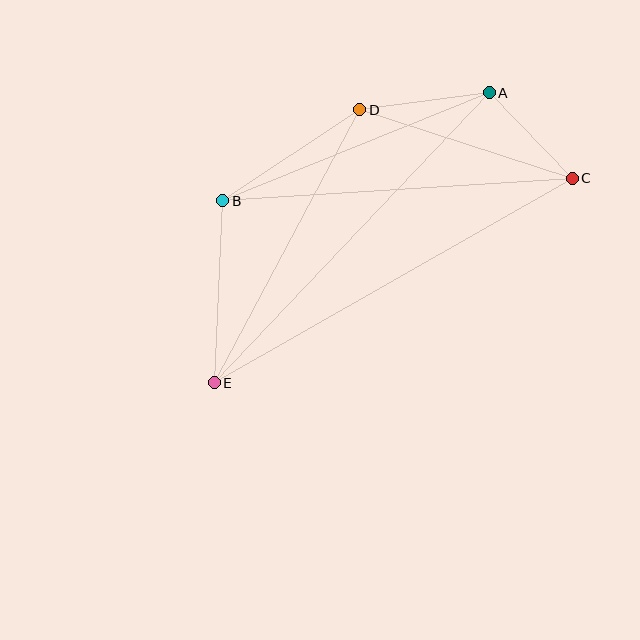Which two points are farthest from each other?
Points C and E are farthest from each other.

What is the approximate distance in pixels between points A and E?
The distance between A and E is approximately 400 pixels.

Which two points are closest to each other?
Points A and C are closest to each other.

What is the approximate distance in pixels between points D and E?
The distance between D and E is approximately 309 pixels.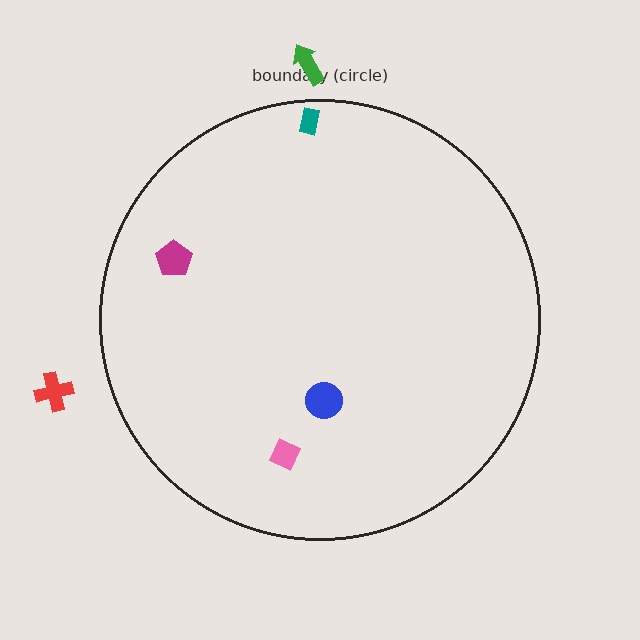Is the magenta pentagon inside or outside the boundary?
Inside.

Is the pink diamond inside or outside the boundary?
Inside.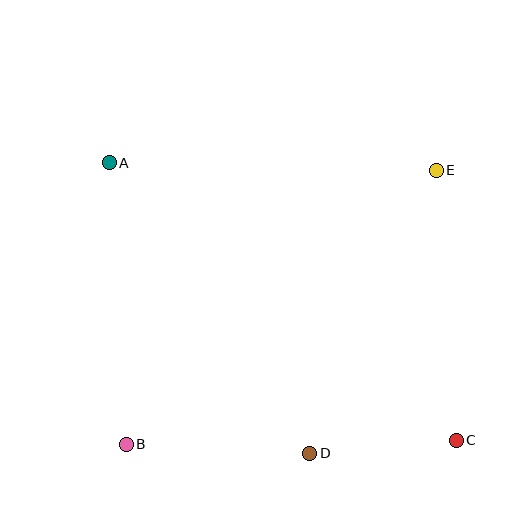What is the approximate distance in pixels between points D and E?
The distance between D and E is approximately 310 pixels.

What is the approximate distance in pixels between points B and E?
The distance between B and E is approximately 414 pixels.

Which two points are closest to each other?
Points C and D are closest to each other.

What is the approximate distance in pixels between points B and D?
The distance between B and D is approximately 184 pixels.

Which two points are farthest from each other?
Points A and C are farthest from each other.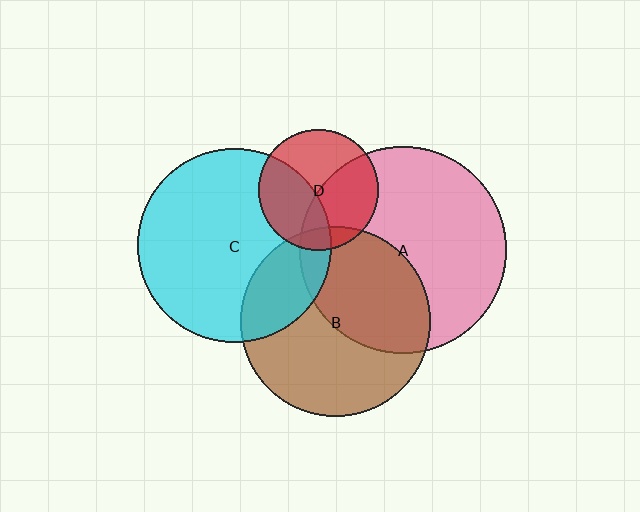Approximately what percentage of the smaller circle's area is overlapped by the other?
Approximately 45%.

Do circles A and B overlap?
Yes.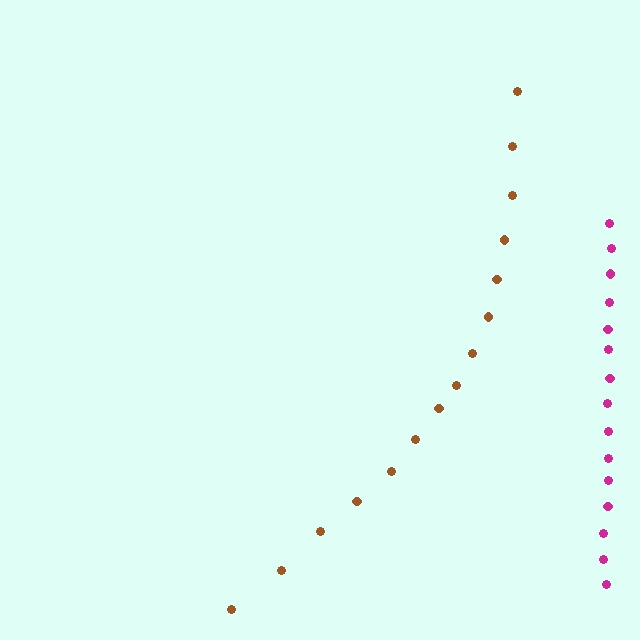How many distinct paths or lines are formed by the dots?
There are 2 distinct paths.